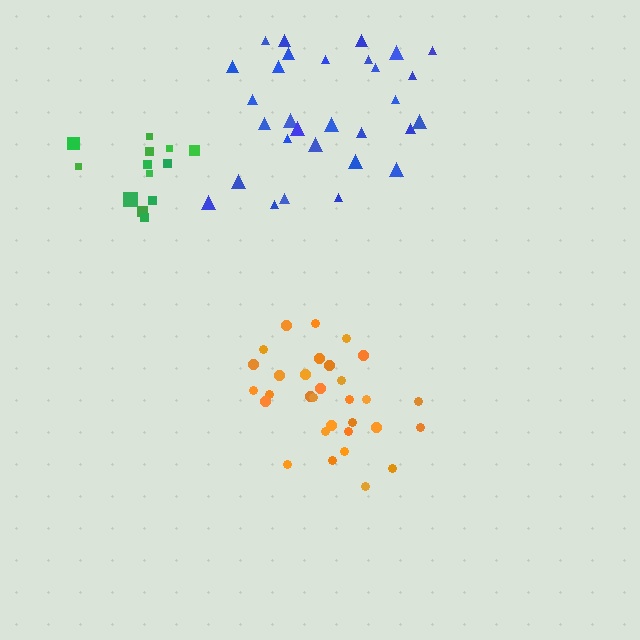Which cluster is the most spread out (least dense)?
Blue.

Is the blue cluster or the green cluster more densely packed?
Green.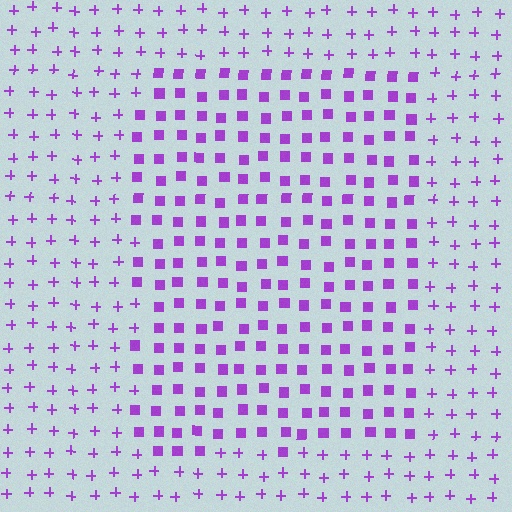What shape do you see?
I see a rectangle.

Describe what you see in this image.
The image is filled with small purple elements arranged in a uniform grid. A rectangle-shaped region contains squares, while the surrounding area contains plus signs. The boundary is defined purely by the change in element shape.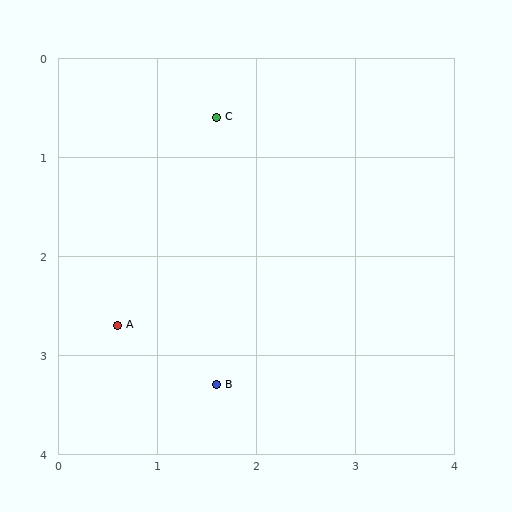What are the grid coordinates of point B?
Point B is at approximately (1.6, 3.3).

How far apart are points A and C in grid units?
Points A and C are about 2.3 grid units apart.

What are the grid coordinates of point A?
Point A is at approximately (0.6, 2.7).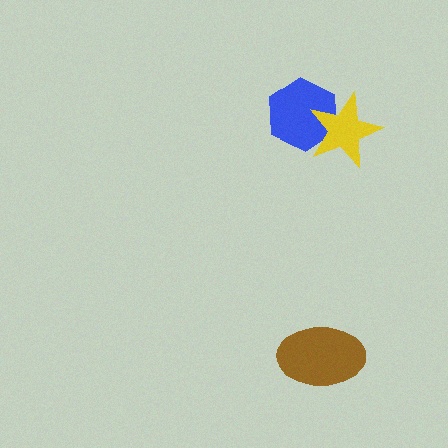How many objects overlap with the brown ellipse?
0 objects overlap with the brown ellipse.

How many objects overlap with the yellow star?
1 object overlaps with the yellow star.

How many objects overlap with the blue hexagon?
1 object overlaps with the blue hexagon.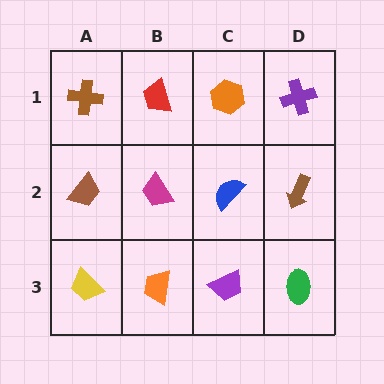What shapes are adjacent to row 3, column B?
A magenta trapezoid (row 2, column B), a yellow trapezoid (row 3, column A), a purple trapezoid (row 3, column C).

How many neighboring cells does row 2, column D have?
3.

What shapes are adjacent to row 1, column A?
A brown trapezoid (row 2, column A), a red trapezoid (row 1, column B).